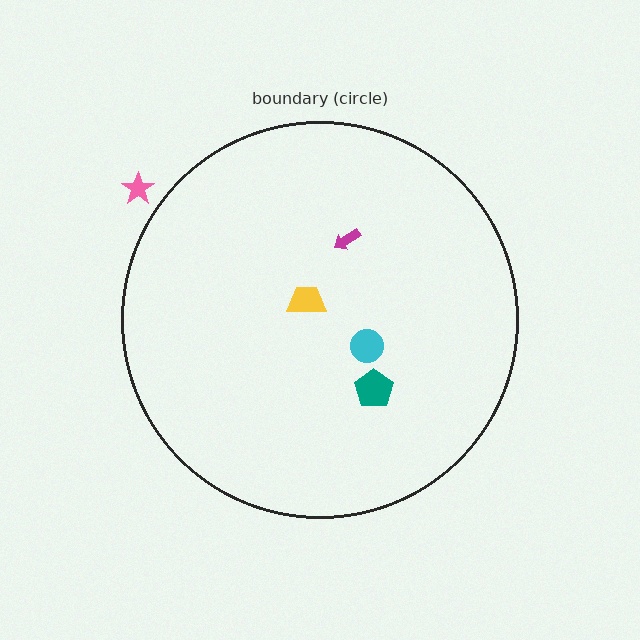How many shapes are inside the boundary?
4 inside, 1 outside.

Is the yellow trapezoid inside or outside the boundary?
Inside.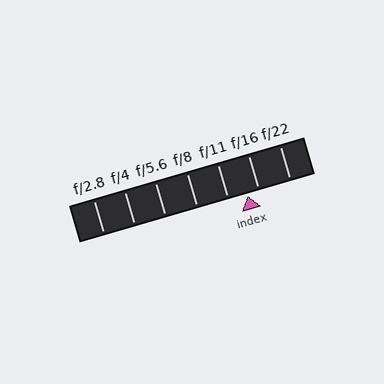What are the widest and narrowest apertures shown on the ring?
The widest aperture shown is f/2.8 and the narrowest is f/22.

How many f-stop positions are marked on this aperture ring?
There are 7 f-stop positions marked.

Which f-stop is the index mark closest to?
The index mark is closest to f/16.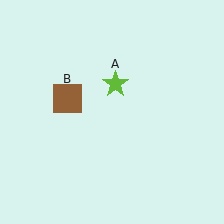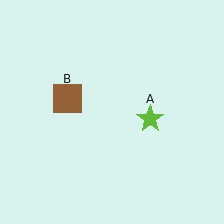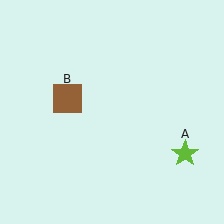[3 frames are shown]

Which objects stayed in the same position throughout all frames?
Brown square (object B) remained stationary.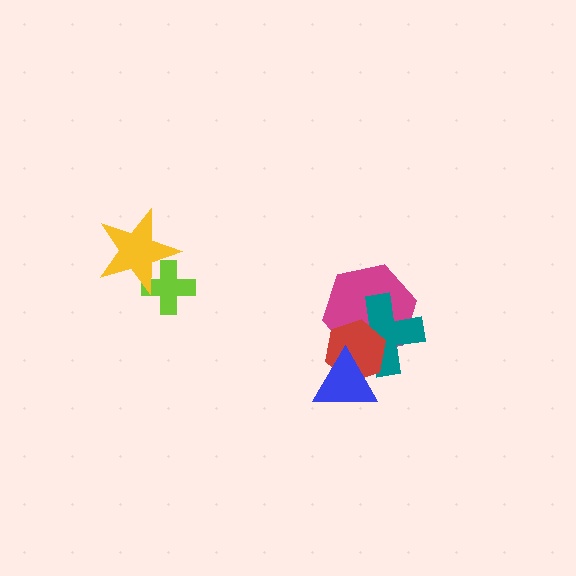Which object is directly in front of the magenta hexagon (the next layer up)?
The teal cross is directly in front of the magenta hexagon.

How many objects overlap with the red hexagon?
3 objects overlap with the red hexagon.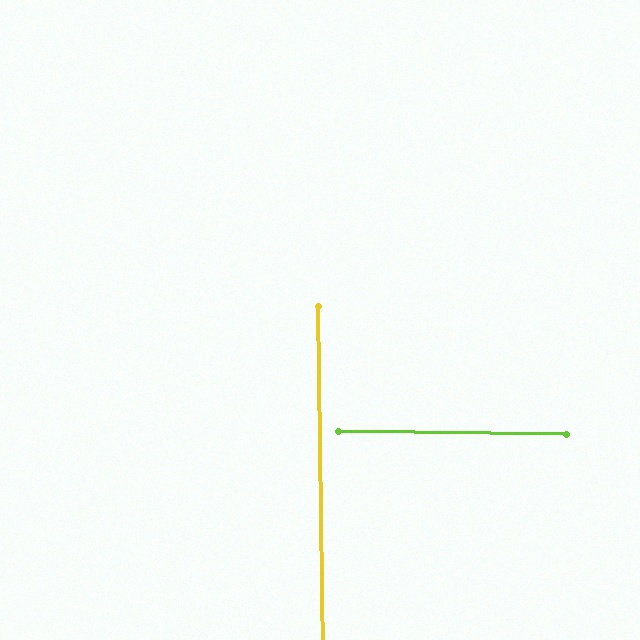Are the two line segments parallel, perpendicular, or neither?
Perpendicular — they meet at approximately 89°.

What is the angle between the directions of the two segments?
Approximately 89 degrees.